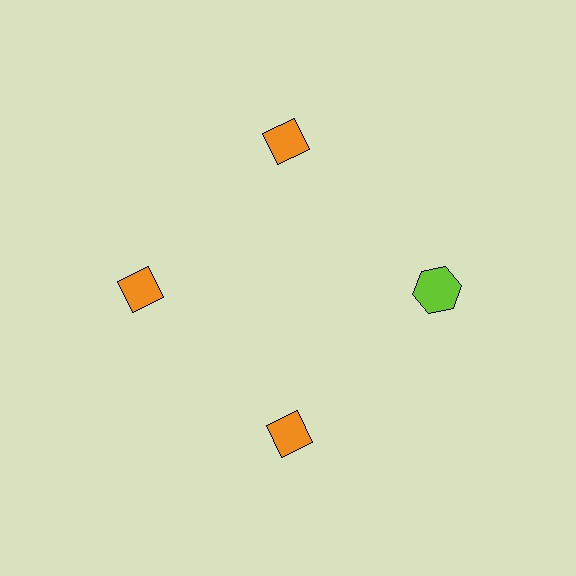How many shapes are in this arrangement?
There are 4 shapes arranged in a ring pattern.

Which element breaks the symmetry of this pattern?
The lime hexagon at roughly the 3 o'clock position breaks the symmetry. All other shapes are orange diamonds.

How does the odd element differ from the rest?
It differs in both color (lime instead of orange) and shape (hexagon instead of diamond).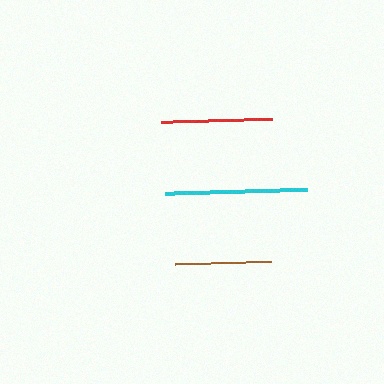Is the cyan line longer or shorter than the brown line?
The cyan line is longer than the brown line.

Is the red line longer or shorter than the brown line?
The red line is longer than the brown line.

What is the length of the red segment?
The red segment is approximately 111 pixels long.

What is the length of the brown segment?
The brown segment is approximately 96 pixels long.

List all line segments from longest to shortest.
From longest to shortest: cyan, red, brown.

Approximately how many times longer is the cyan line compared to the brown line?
The cyan line is approximately 1.5 times the length of the brown line.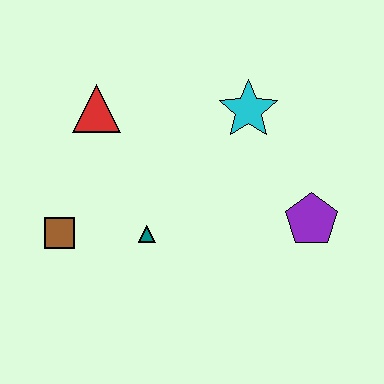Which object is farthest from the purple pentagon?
The brown square is farthest from the purple pentagon.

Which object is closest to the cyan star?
The purple pentagon is closest to the cyan star.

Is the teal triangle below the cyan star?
Yes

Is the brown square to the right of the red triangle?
No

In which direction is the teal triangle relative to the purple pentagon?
The teal triangle is to the left of the purple pentagon.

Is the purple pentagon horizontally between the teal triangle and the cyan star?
No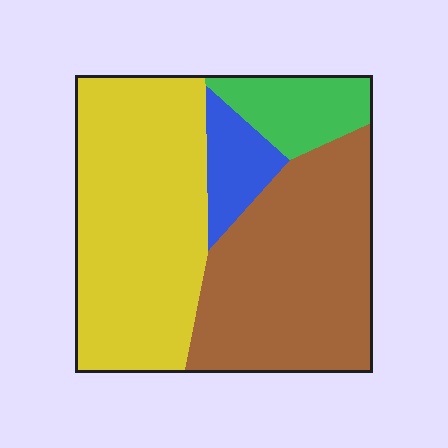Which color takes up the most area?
Yellow, at roughly 45%.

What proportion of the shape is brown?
Brown covers around 40% of the shape.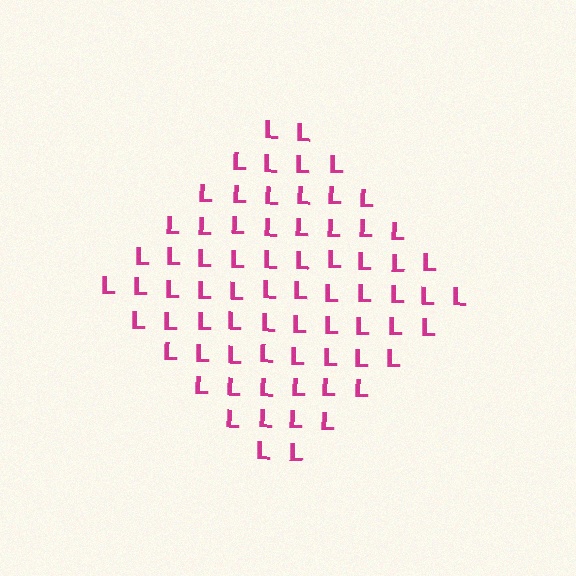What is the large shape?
The large shape is a diamond.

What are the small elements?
The small elements are letter L's.